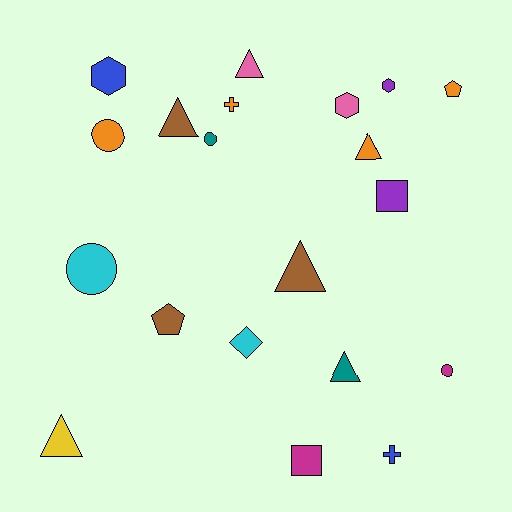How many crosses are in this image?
There are 2 crosses.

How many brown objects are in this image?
There are 3 brown objects.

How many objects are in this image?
There are 20 objects.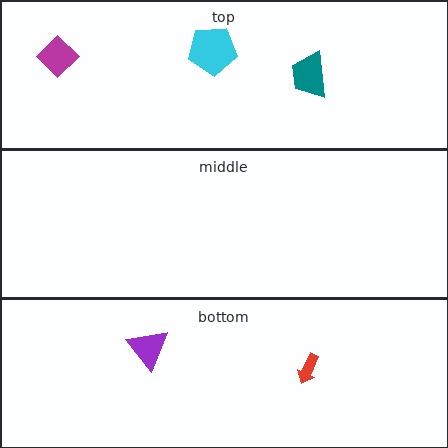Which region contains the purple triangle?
The bottom region.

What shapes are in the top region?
The teal trapezoid, the cyan pentagon, the magenta diamond.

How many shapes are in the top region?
3.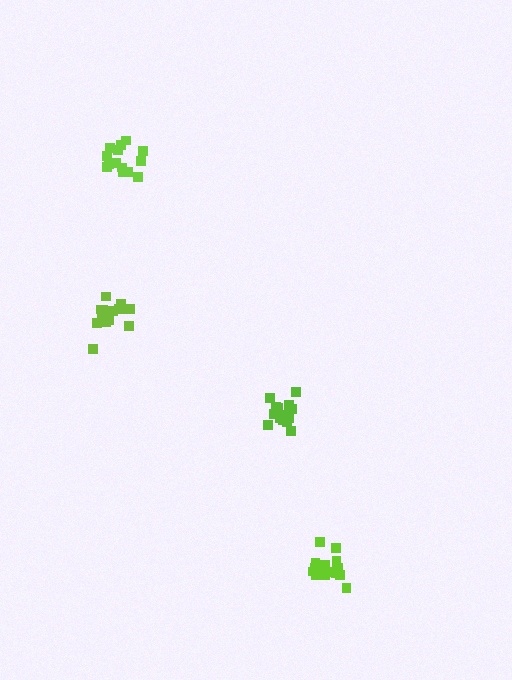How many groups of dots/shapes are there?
There are 4 groups.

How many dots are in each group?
Group 1: 14 dots, Group 2: 19 dots, Group 3: 18 dots, Group 4: 19 dots (70 total).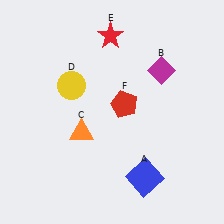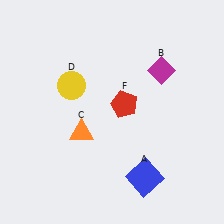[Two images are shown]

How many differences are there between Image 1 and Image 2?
There is 1 difference between the two images.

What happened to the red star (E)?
The red star (E) was removed in Image 2. It was in the top-left area of Image 1.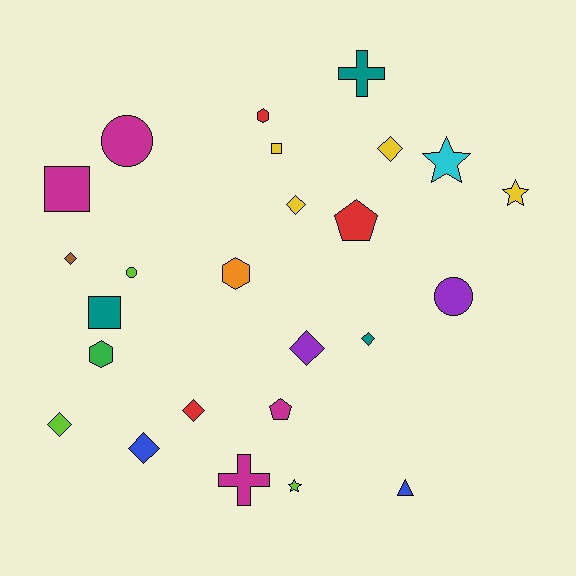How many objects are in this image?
There are 25 objects.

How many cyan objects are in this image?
There is 1 cyan object.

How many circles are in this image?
There are 3 circles.